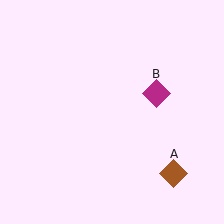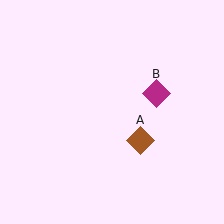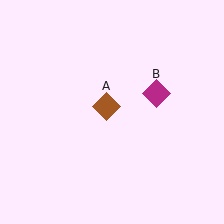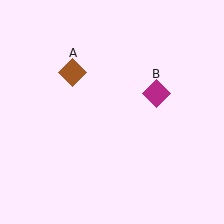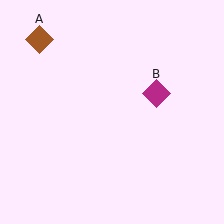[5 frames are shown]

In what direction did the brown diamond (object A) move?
The brown diamond (object A) moved up and to the left.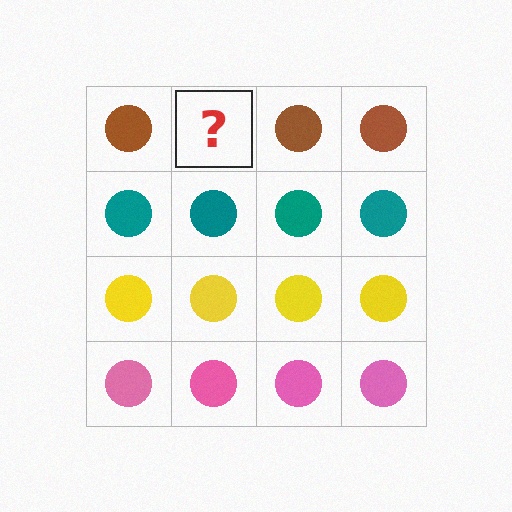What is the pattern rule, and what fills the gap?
The rule is that each row has a consistent color. The gap should be filled with a brown circle.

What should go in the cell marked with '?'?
The missing cell should contain a brown circle.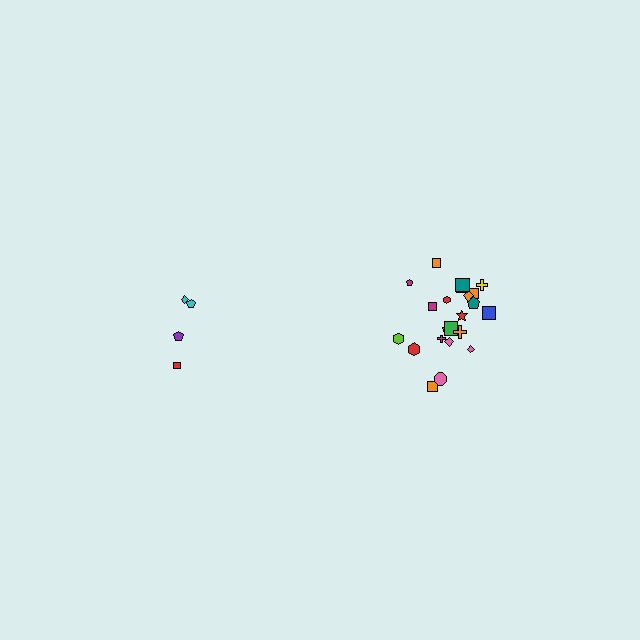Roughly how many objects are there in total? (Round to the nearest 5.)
Roughly 25 objects in total.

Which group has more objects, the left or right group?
The right group.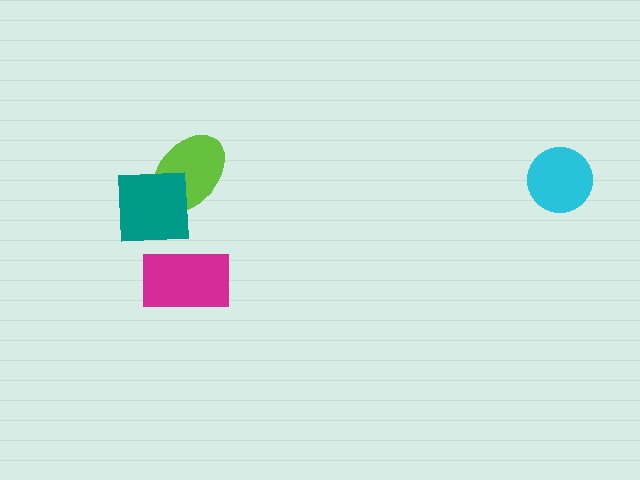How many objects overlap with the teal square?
2 objects overlap with the teal square.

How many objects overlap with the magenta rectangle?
1 object overlaps with the magenta rectangle.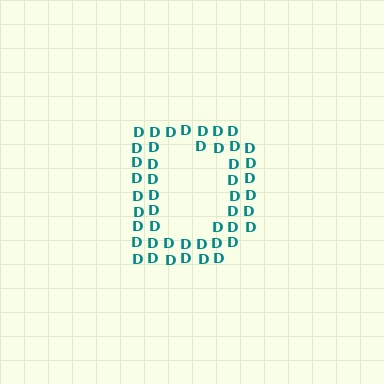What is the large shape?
The large shape is the letter D.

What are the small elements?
The small elements are letter D's.